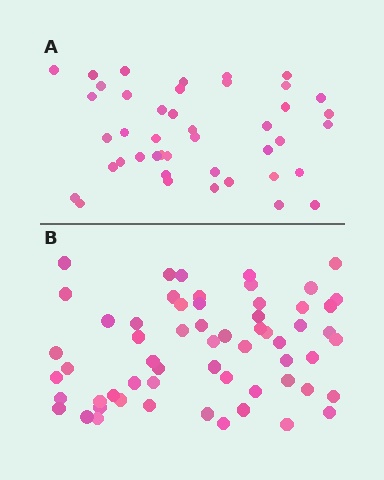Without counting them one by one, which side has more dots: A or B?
Region B (the bottom region) has more dots.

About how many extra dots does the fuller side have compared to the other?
Region B has approximately 15 more dots than region A.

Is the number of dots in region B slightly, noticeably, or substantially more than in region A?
Region B has noticeably more, but not dramatically so. The ratio is roughly 1.4 to 1.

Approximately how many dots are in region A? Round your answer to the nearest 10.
About 40 dots. (The exact count is 43, which rounds to 40.)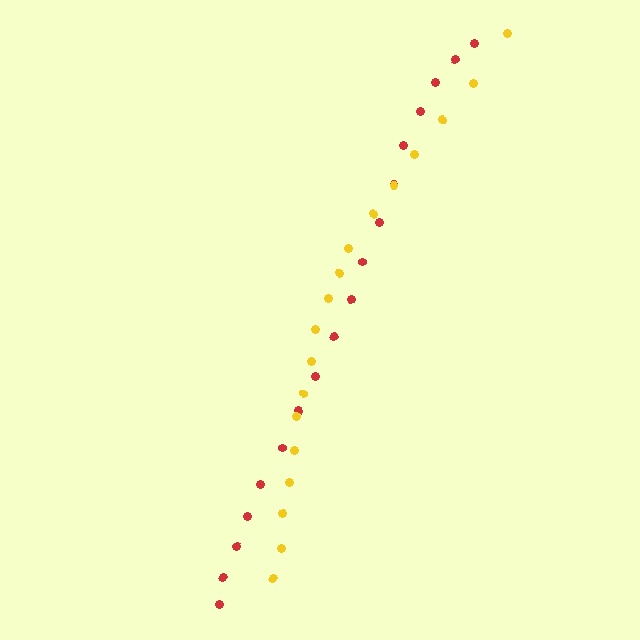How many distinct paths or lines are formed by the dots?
There are 2 distinct paths.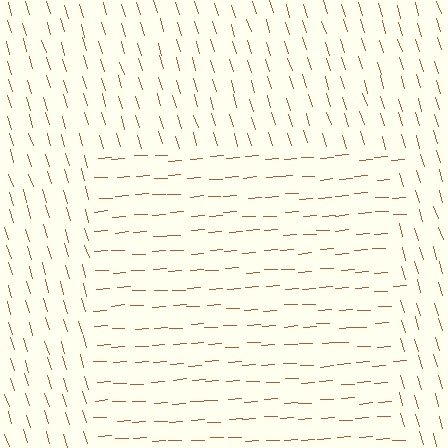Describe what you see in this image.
The image is filled with small brown line segments. A rectangle region in the image has lines oriented differently from the surrounding lines, creating a visible texture boundary.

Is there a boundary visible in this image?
Yes, there is a texture boundary formed by a change in line orientation.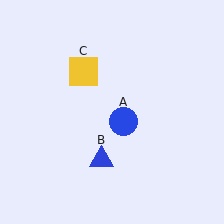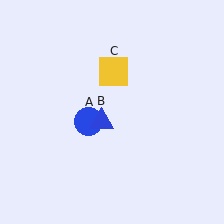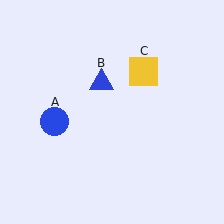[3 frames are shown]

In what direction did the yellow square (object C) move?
The yellow square (object C) moved right.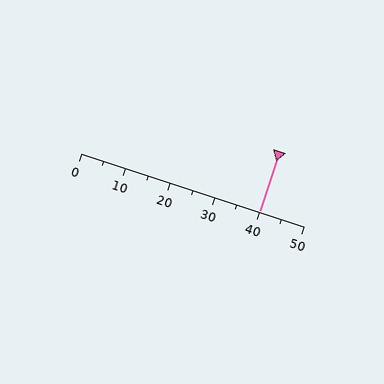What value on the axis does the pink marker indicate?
The marker indicates approximately 40.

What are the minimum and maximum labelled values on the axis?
The axis runs from 0 to 50.